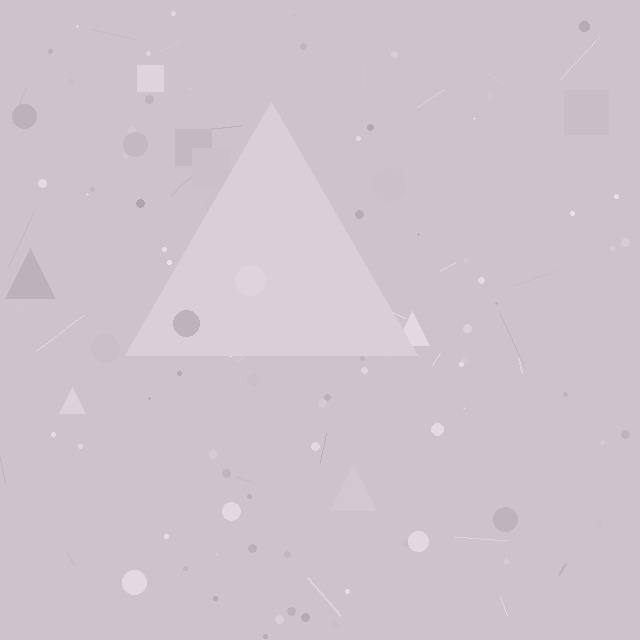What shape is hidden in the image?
A triangle is hidden in the image.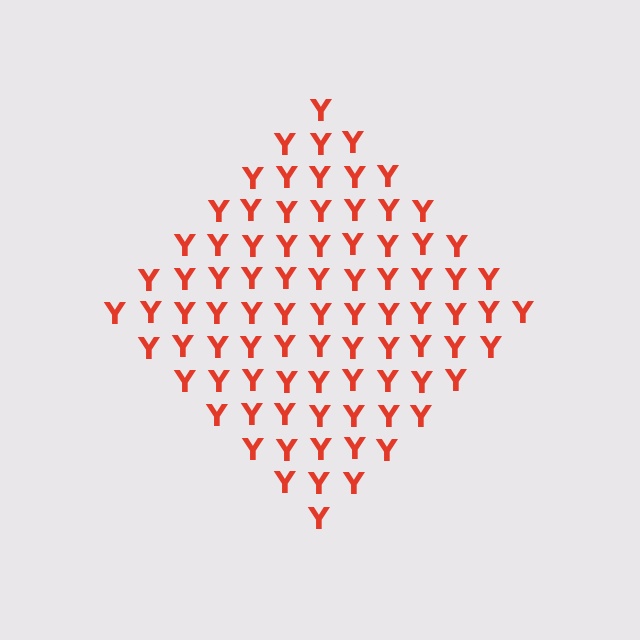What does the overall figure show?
The overall figure shows a diamond.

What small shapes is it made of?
It is made of small letter Y's.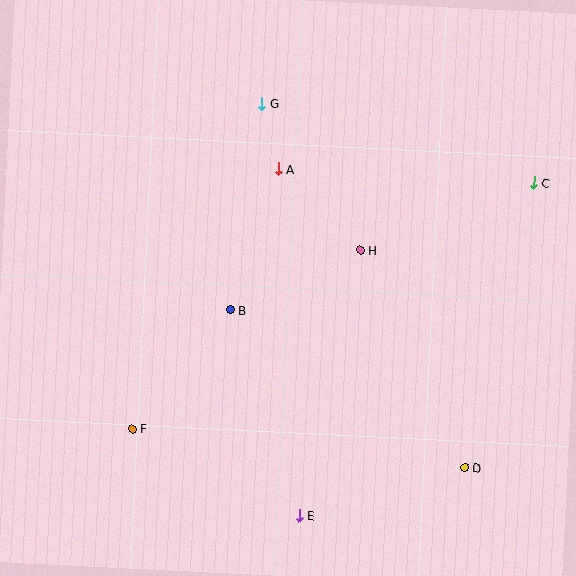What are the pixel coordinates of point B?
Point B is at (230, 310).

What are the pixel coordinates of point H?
Point H is at (360, 250).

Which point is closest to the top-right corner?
Point C is closest to the top-right corner.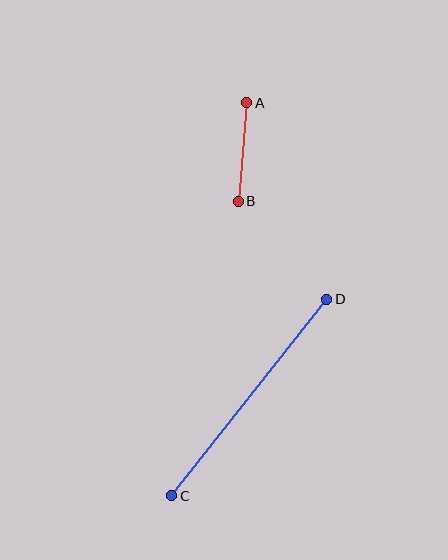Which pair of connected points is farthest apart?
Points C and D are farthest apart.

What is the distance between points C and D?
The distance is approximately 250 pixels.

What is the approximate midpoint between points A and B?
The midpoint is at approximately (243, 152) pixels.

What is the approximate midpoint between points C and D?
The midpoint is at approximately (249, 398) pixels.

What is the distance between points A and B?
The distance is approximately 99 pixels.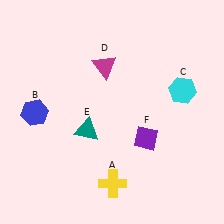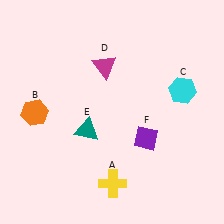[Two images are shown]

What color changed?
The hexagon (B) changed from blue in Image 1 to orange in Image 2.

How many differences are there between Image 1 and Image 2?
There is 1 difference between the two images.